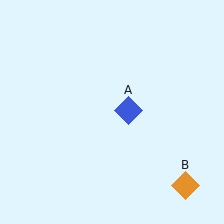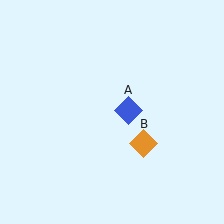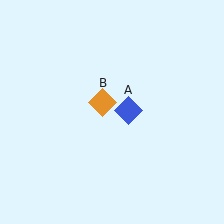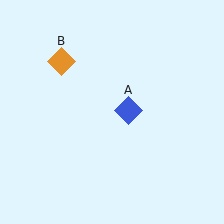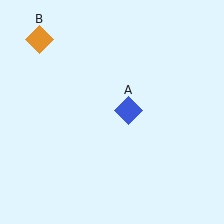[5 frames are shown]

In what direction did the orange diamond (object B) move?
The orange diamond (object B) moved up and to the left.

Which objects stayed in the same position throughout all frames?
Blue diamond (object A) remained stationary.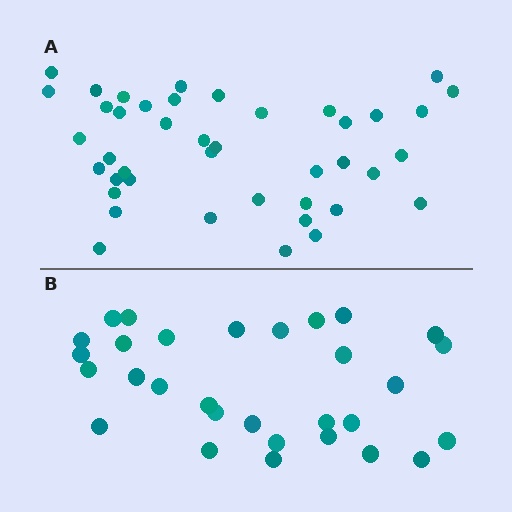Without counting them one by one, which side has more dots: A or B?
Region A (the top region) has more dots.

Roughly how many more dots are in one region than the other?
Region A has roughly 12 or so more dots than region B.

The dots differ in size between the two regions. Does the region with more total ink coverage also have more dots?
No. Region B has more total ink coverage because its dots are larger, but region A actually contains more individual dots. Total area can be misleading — the number of items is what matters here.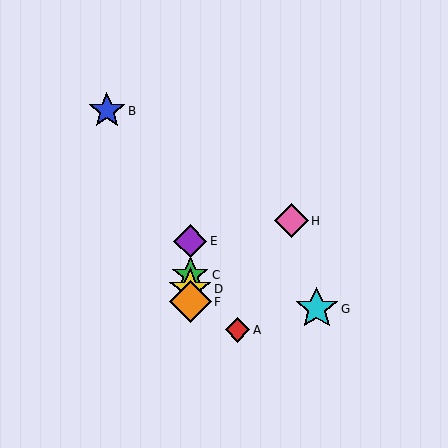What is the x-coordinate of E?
Object E is at x≈190.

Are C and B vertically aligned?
No, C is at x≈190 and B is at x≈107.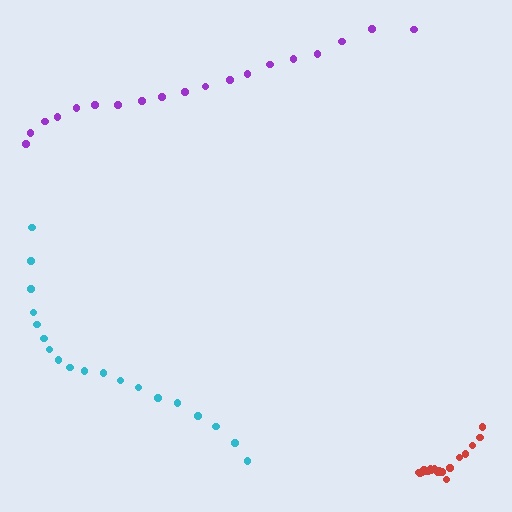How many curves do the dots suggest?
There are 3 distinct paths.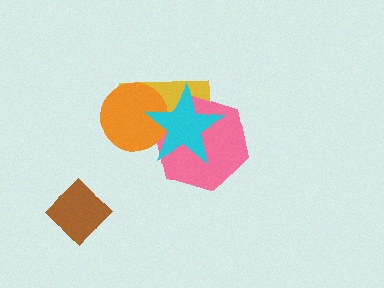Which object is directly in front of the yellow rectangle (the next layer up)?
The pink hexagon is directly in front of the yellow rectangle.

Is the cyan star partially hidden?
No, no other shape covers it.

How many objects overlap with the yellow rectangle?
3 objects overlap with the yellow rectangle.